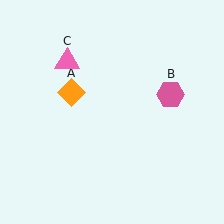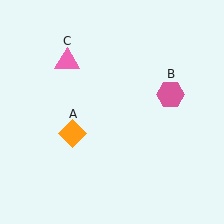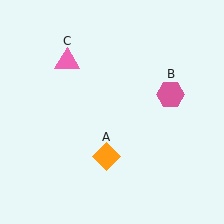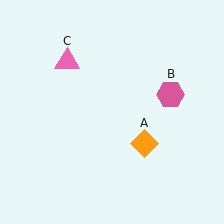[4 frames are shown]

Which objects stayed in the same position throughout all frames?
Pink hexagon (object B) and pink triangle (object C) remained stationary.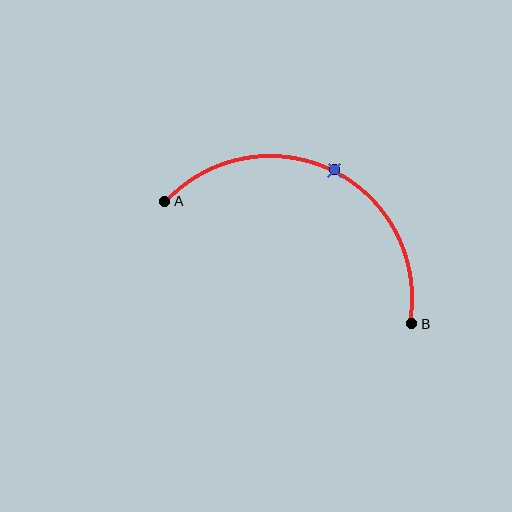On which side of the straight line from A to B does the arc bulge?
The arc bulges above the straight line connecting A and B.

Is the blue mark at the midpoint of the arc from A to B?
Yes. The blue mark lies on the arc at equal arc-length from both A and B — it is the arc midpoint.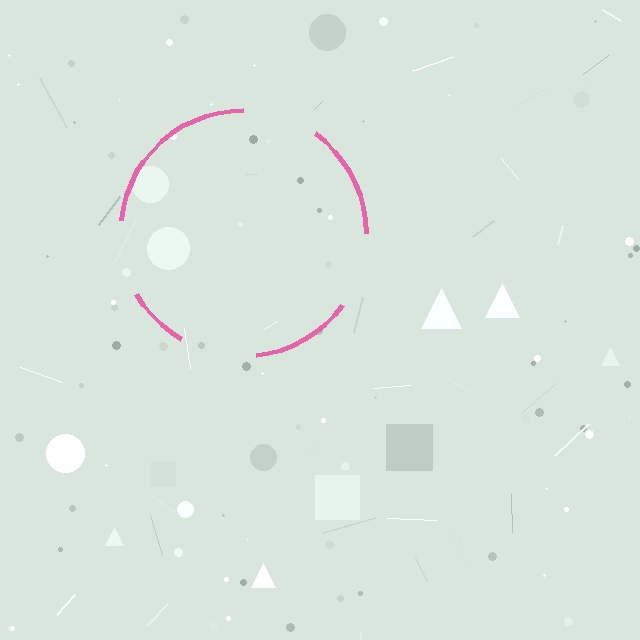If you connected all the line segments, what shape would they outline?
They would outline a circle.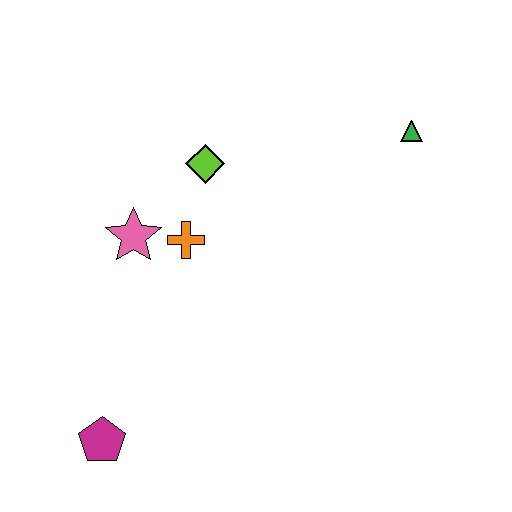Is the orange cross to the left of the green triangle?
Yes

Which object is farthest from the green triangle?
The magenta pentagon is farthest from the green triangle.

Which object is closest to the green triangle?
The lime diamond is closest to the green triangle.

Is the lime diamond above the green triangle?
No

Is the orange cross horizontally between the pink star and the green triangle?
Yes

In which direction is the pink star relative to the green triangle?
The pink star is to the left of the green triangle.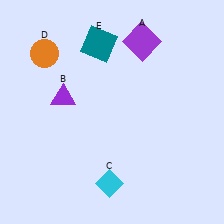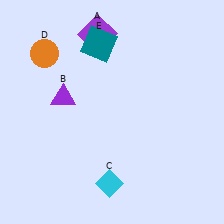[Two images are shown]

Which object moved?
The purple square (A) moved left.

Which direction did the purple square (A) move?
The purple square (A) moved left.